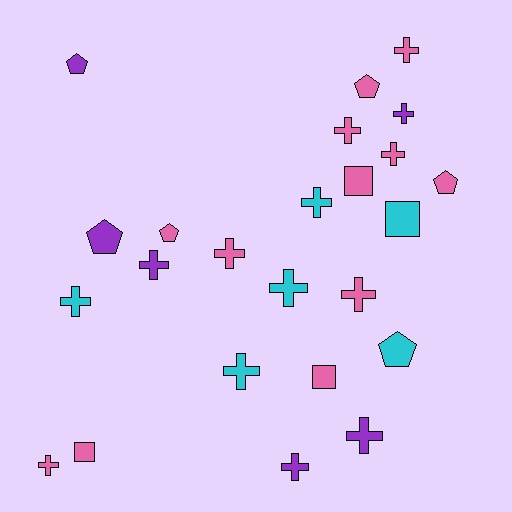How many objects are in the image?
There are 24 objects.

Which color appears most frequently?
Pink, with 12 objects.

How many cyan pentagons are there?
There is 1 cyan pentagon.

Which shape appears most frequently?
Cross, with 14 objects.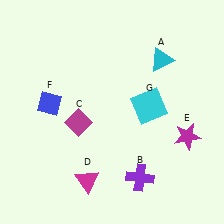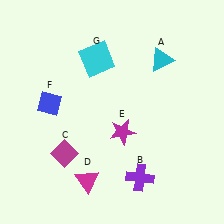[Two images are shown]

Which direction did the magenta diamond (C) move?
The magenta diamond (C) moved down.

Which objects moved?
The objects that moved are: the magenta diamond (C), the magenta star (E), the cyan square (G).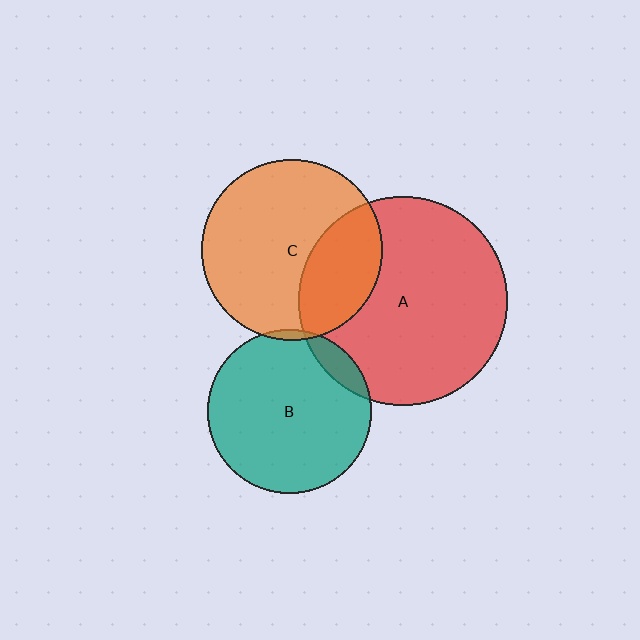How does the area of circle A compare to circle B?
Approximately 1.6 times.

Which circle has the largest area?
Circle A (red).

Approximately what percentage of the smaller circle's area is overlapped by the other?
Approximately 10%.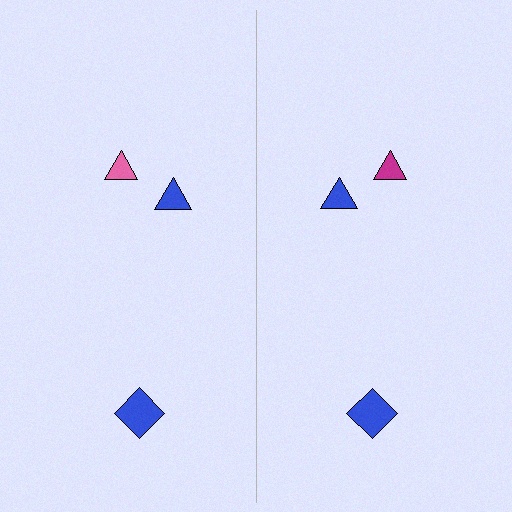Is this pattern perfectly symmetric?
No, the pattern is not perfectly symmetric. The magenta triangle on the right side breaks the symmetry — its mirror counterpart is pink.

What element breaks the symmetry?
The magenta triangle on the right side breaks the symmetry — its mirror counterpart is pink.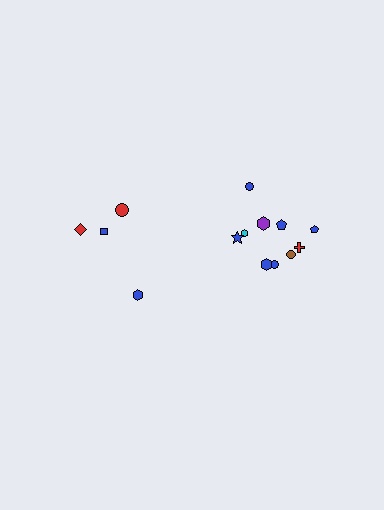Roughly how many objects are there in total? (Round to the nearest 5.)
Roughly 15 objects in total.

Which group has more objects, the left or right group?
The right group.